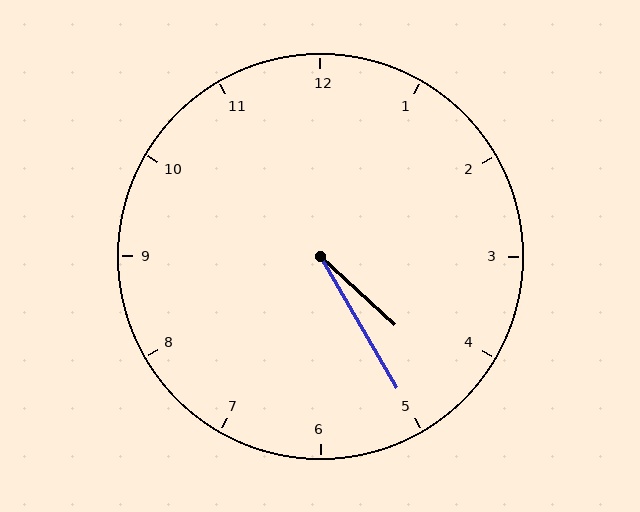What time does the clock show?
4:25.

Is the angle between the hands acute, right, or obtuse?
It is acute.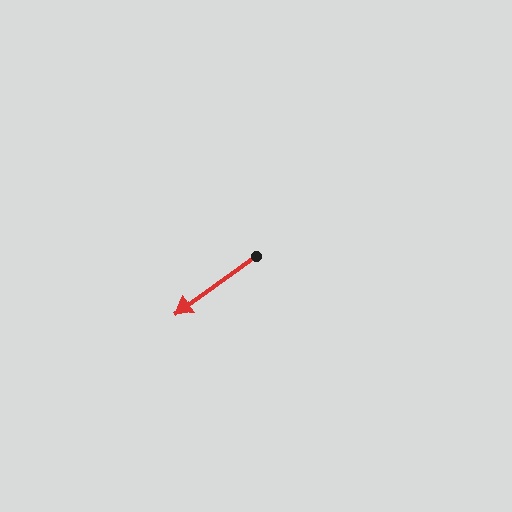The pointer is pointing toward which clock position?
Roughly 8 o'clock.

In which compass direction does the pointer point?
Southwest.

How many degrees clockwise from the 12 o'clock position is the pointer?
Approximately 234 degrees.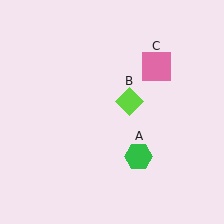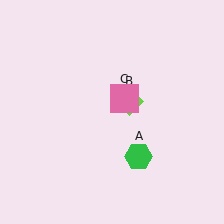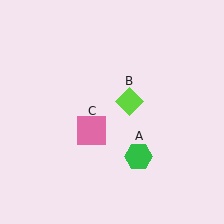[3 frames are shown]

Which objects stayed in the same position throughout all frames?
Green hexagon (object A) and lime diamond (object B) remained stationary.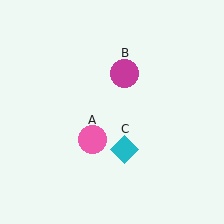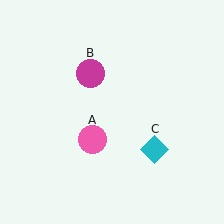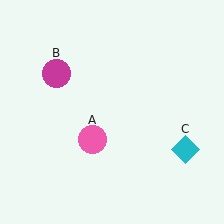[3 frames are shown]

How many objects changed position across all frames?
2 objects changed position: magenta circle (object B), cyan diamond (object C).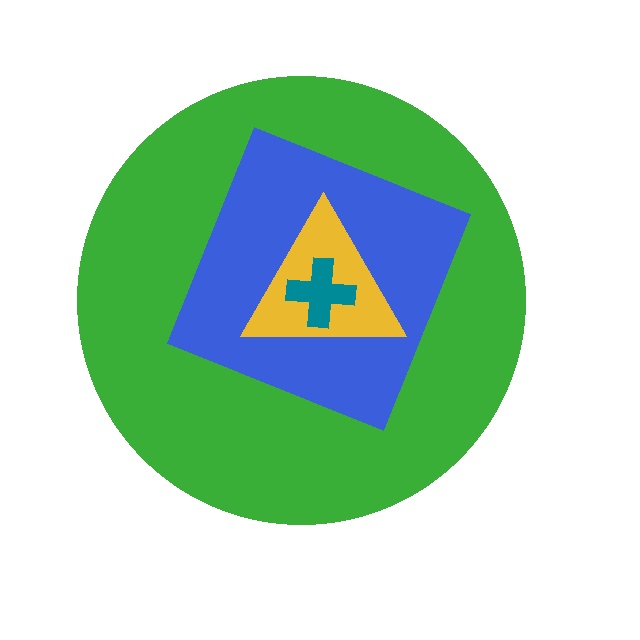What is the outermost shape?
The green circle.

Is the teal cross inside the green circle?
Yes.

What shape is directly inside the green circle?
The blue square.